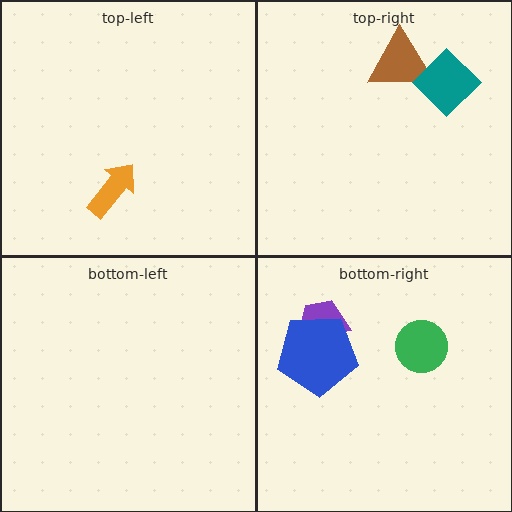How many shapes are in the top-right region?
2.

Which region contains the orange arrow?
The top-left region.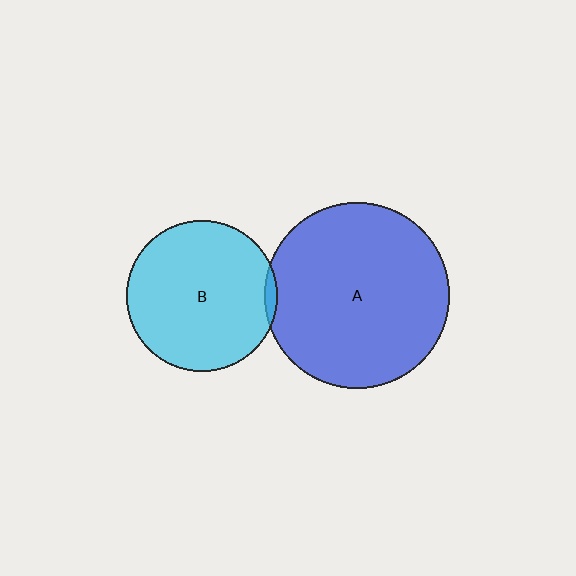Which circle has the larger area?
Circle A (blue).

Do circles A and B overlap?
Yes.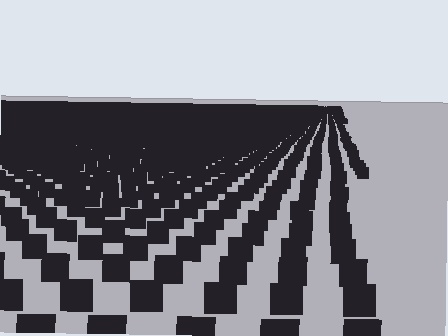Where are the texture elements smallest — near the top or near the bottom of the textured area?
Near the top.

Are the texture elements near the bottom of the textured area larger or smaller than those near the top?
Larger. Near the bottom, elements are closer to the viewer and appear at a bigger on-screen size.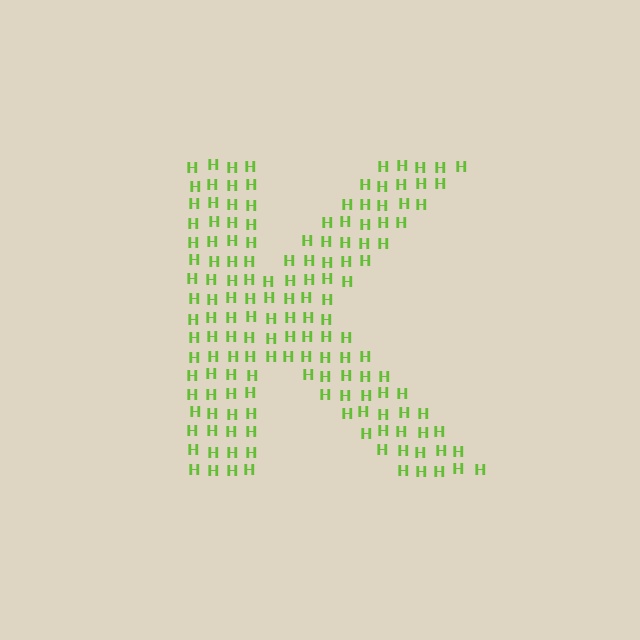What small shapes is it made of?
It is made of small letter H's.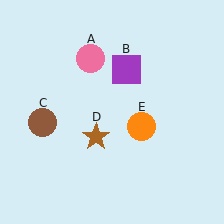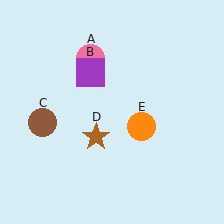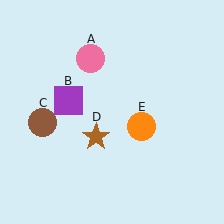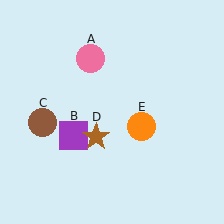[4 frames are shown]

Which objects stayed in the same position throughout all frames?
Pink circle (object A) and brown circle (object C) and brown star (object D) and orange circle (object E) remained stationary.